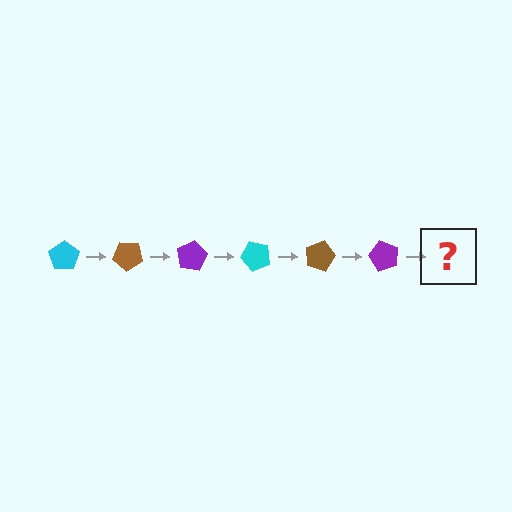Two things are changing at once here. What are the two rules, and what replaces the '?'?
The two rules are that it rotates 40 degrees each step and the color cycles through cyan, brown, and purple. The '?' should be a cyan pentagon, rotated 240 degrees from the start.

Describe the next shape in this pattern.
It should be a cyan pentagon, rotated 240 degrees from the start.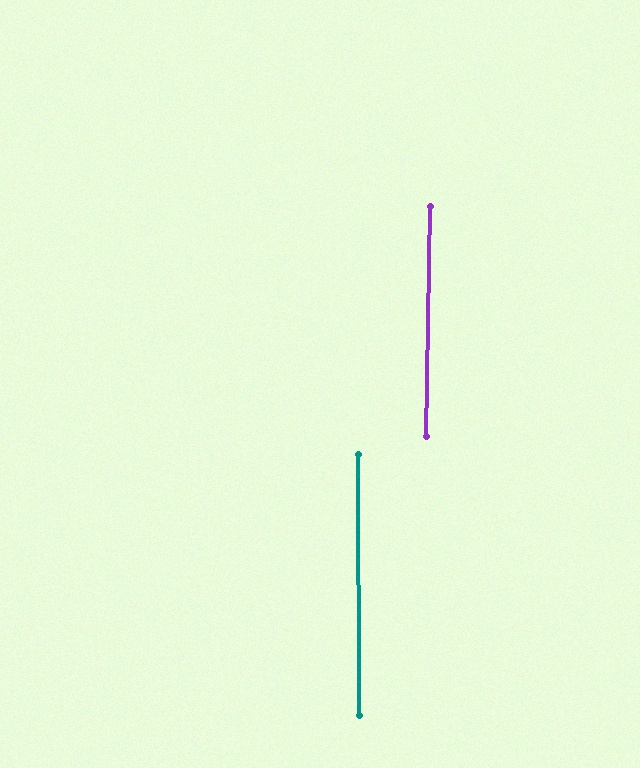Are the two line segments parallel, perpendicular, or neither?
Parallel — their directions differ by only 1.3°.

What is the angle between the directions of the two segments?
Approximately 1 degree.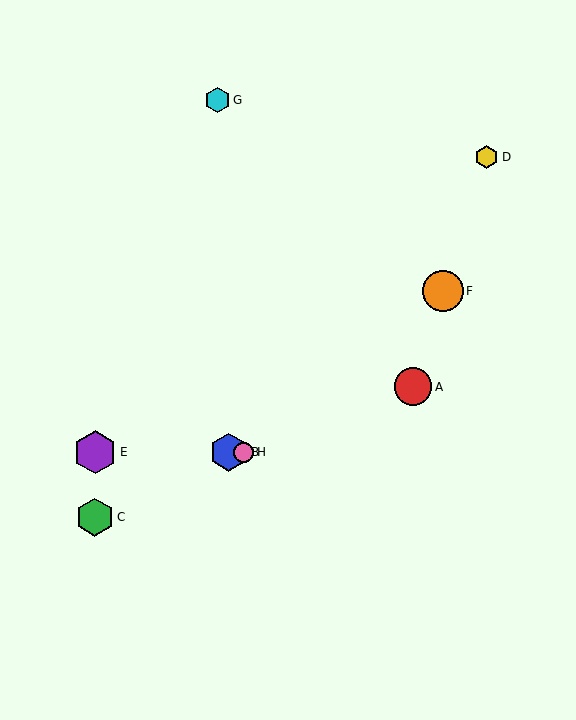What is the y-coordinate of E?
Object E is at y≈452.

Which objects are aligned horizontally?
Objects B, E, H are aligned horizontally.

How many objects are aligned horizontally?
3 objects (B, E, H) are aligned horizontally.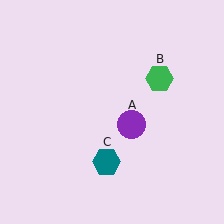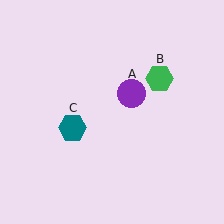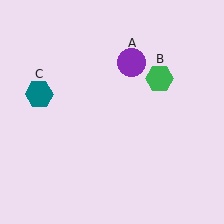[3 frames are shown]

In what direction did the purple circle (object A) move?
The purple circle (object A) moved up.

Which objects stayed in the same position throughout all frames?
Green hexagon (object B) remained stationary.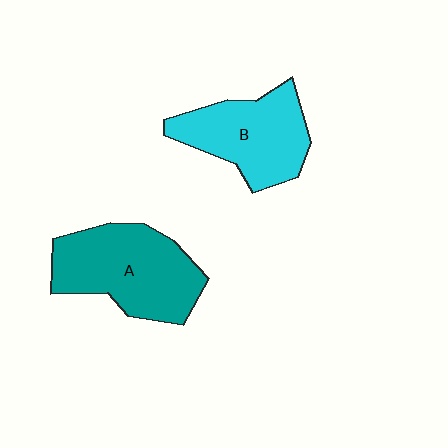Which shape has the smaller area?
Shape B (cyan).